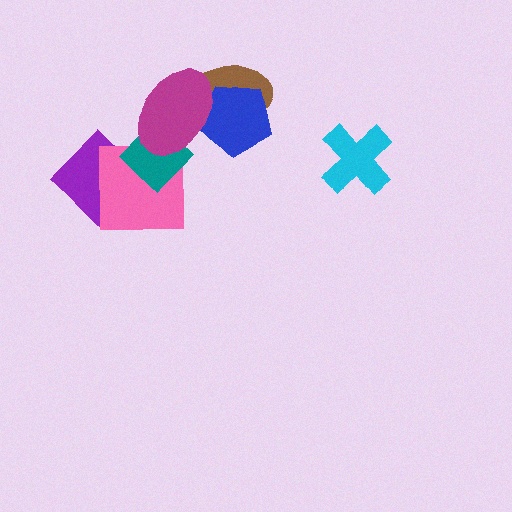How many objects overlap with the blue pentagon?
2 objects overlap with the blue pentagon.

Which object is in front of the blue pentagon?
The magenta ellipse is in front of the blue pentagon.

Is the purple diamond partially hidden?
Yes, it is partially covered by another shape.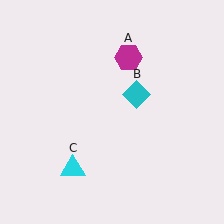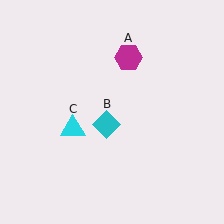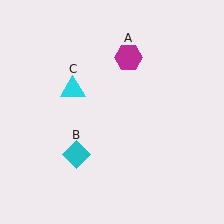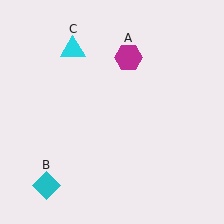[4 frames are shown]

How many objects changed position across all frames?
2 objects changed position: cyan diamond (object B), cyan triangle (object C).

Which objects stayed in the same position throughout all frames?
Magenta hexagon (object A) remained stationary.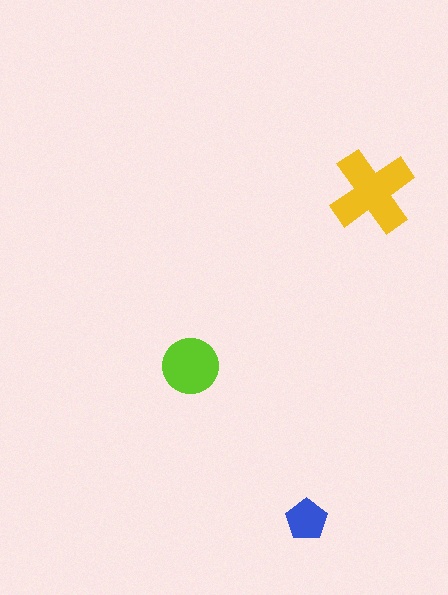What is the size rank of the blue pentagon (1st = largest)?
3rd.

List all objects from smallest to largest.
The blue pentagon, the lime circle, the yellow cross.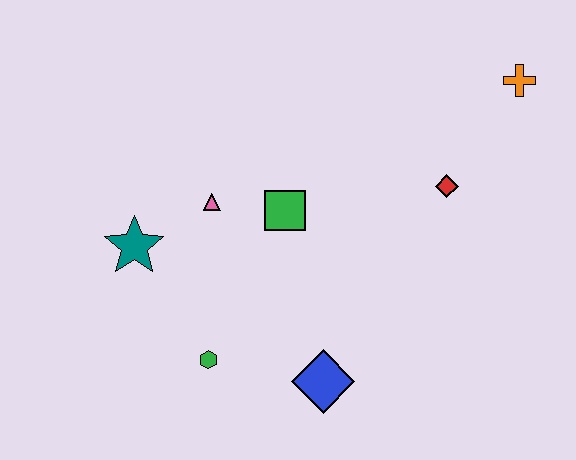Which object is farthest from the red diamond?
The teal star is farthest from the red diamond.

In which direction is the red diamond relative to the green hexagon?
The red diamond is to the right of the green hexagon.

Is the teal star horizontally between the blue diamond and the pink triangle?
No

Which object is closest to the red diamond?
The orange cross is closest to the red diamond.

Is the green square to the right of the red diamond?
No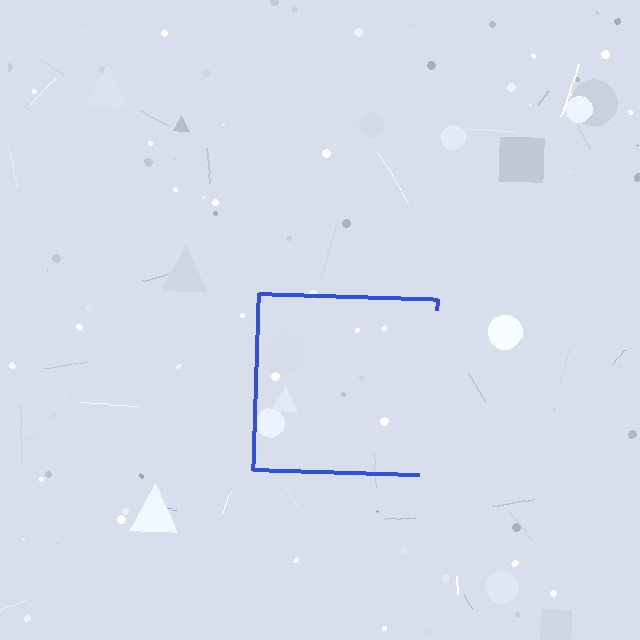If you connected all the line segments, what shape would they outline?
They would outline a square.